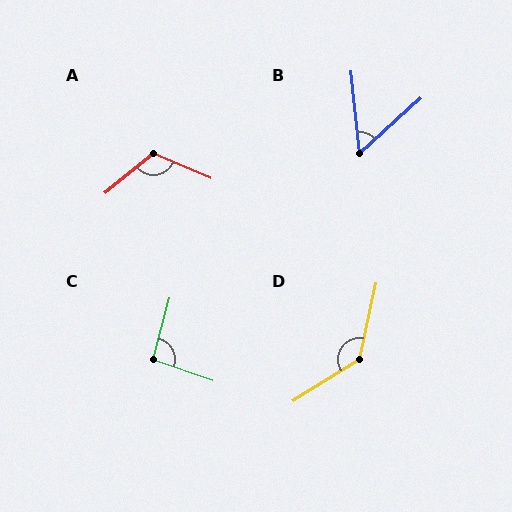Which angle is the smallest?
B, at approximately 54 degrees.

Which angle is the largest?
D, at approximately 134 degrees.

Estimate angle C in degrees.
Approximately 94 degrees.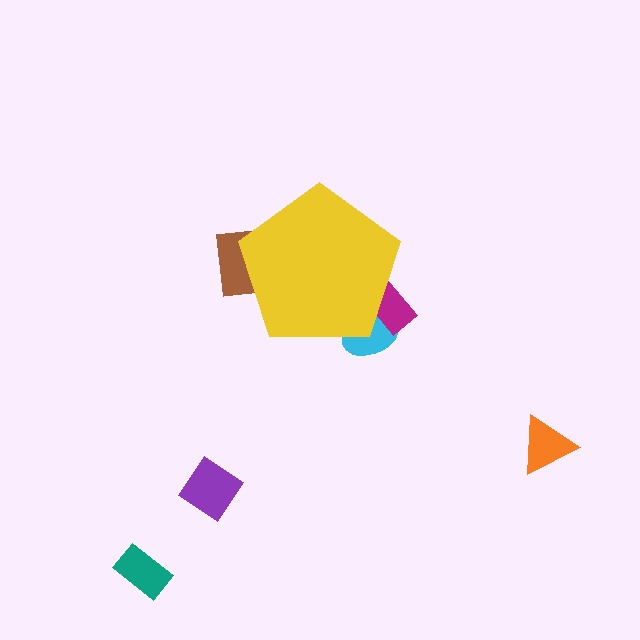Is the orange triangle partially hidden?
No, the orange triangle is fully visible.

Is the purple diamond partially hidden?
No, the purple diamond is fully visible.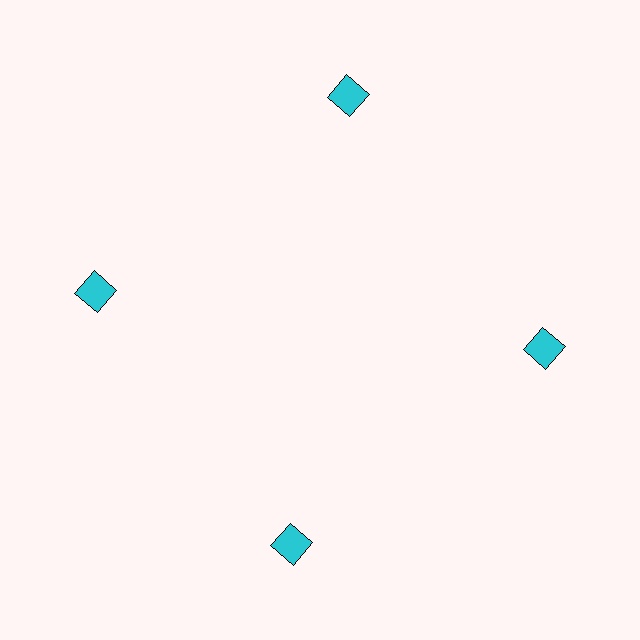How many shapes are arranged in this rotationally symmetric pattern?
There are 4 shapes, arranged in 4 groups of 1.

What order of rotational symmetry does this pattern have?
This pattern has 4-fold rotational symmetry.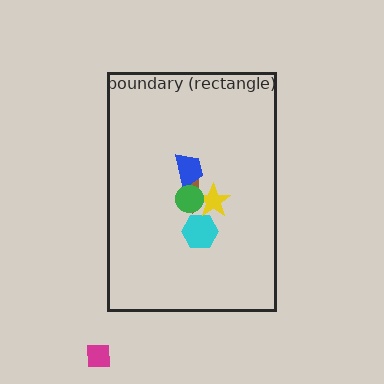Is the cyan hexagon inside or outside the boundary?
Inside.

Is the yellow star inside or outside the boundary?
Inside.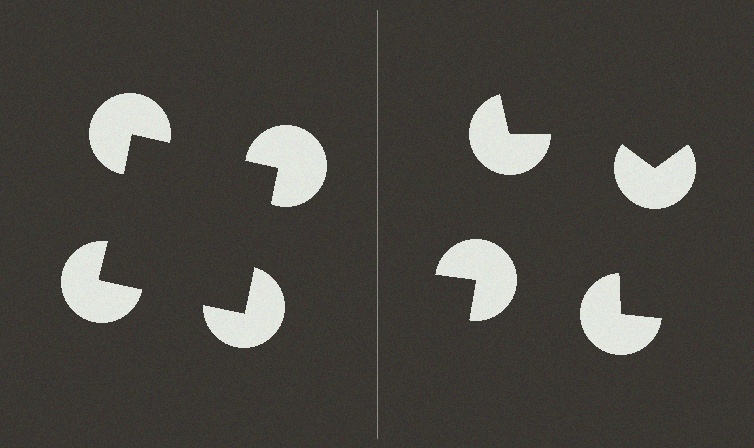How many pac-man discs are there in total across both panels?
8 — 4 on each side.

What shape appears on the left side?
An illusory square.